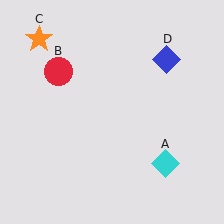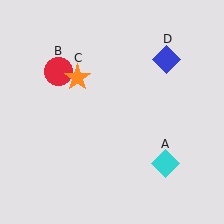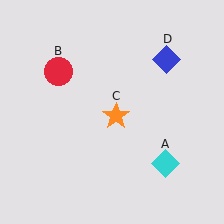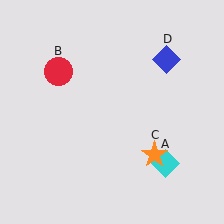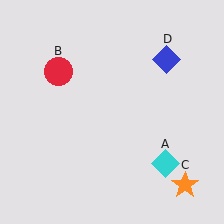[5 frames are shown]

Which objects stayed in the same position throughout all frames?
Cyan diamond (object A) and red circle (object B) and blue diamond (object D) remained stationary.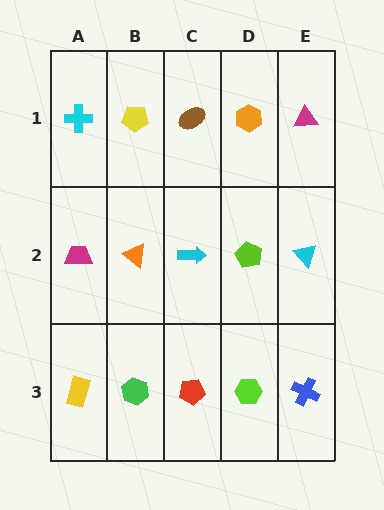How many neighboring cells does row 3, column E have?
2.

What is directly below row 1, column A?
A magenta trapezoid.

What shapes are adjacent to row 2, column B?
A yellow pentagon (row 1, column B), a green hexagon (row 3, column B), a magenta trapezoid (row 2, column A), a cyan arrow (row 2, column C).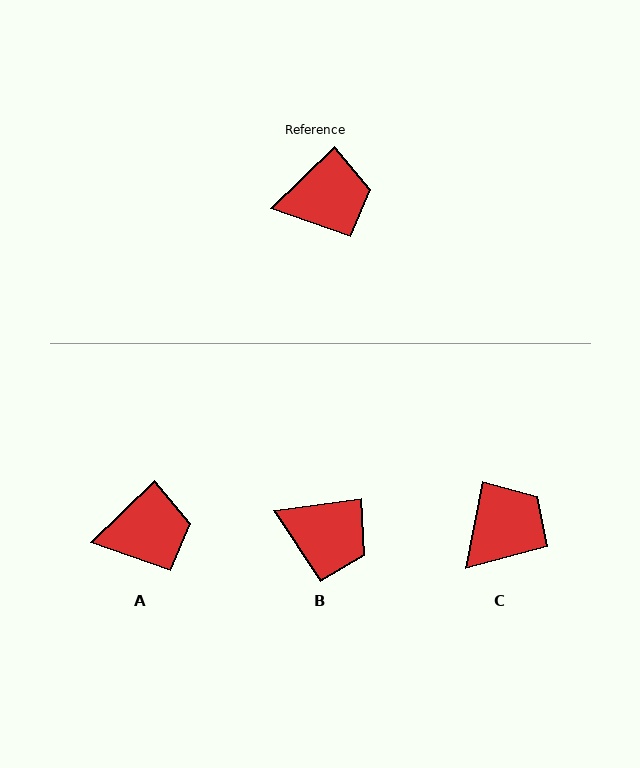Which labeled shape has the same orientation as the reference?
A.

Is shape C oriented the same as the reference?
No, it is off by about 34 degrees.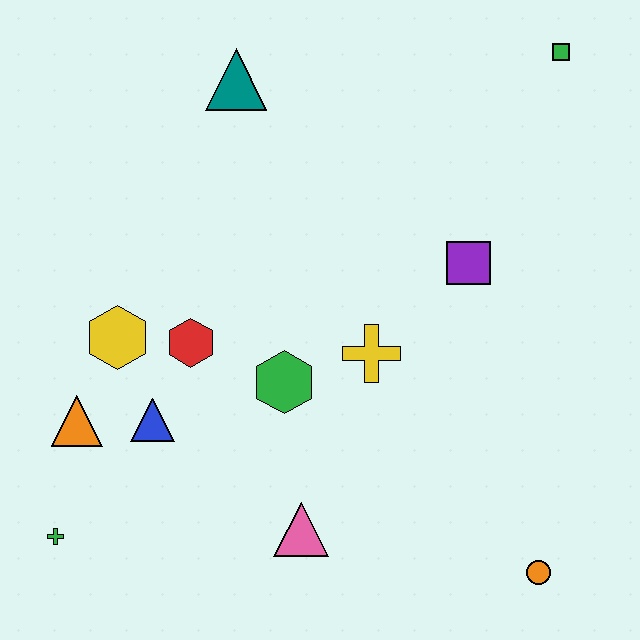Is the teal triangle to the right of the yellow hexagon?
Yes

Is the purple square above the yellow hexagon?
Yes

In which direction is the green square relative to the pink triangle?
The green square is above the pink triangle.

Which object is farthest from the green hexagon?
The green square is farthest from the green hexagon.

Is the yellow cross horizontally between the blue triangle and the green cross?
No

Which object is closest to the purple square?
The yellow cross is closest to the purple square.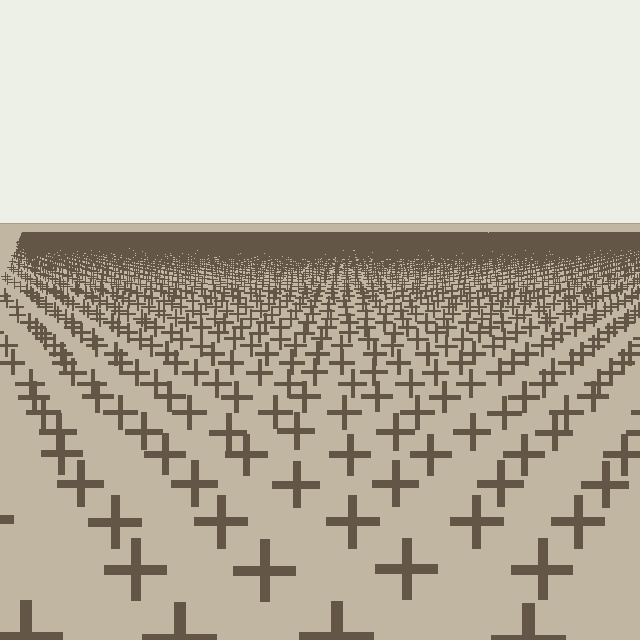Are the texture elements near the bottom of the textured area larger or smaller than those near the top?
Larger. Near the bottom, elements are closer to the viewer and appear at a bigger on-screen size.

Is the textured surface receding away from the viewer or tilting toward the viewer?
The surface is receding away from the viewer. Texture elements get smaller and denser toward the top.